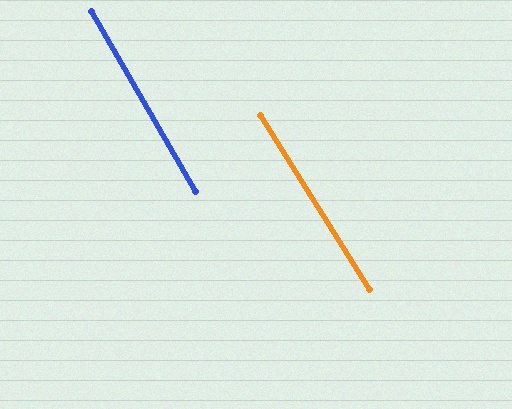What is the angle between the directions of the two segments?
Approximately 2 degrees.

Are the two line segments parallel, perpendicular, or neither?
Parallel — their directions differ by only 2.0°.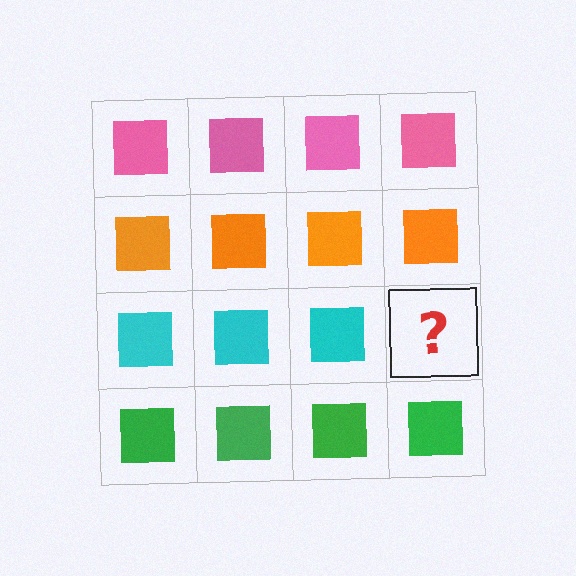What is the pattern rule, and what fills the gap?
The rule is that each row has a consistent color. The gap should be filled with a cyan square.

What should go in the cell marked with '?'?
The missing cell should contain a cyan square.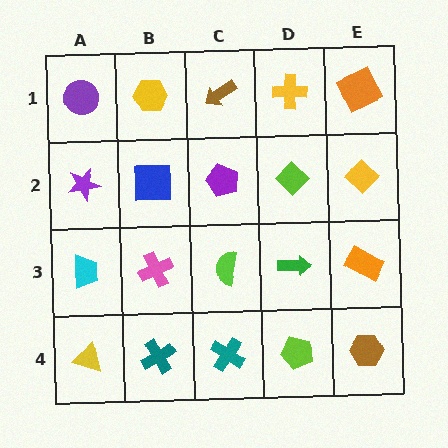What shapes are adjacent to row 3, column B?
A blue square (row 2, column B), a teal cross (row 4, column B), a cyan trapezoid (row 3, column A), a lime semicircle (row 3, column C).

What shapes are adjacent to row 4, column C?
A lime semicircle (row 3, column C), a teal cross (row 4, column B), a lime pentagon (row 4, column D).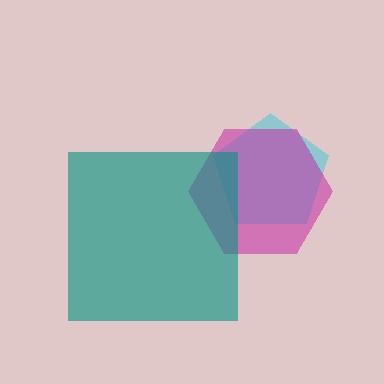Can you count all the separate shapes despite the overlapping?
Yes, there are 3 separate shapes.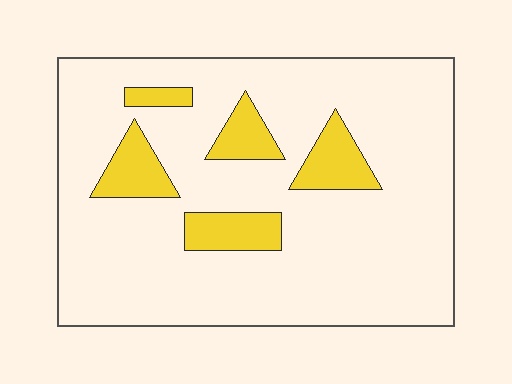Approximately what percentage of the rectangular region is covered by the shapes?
Approximately 15%.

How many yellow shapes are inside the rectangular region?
5.